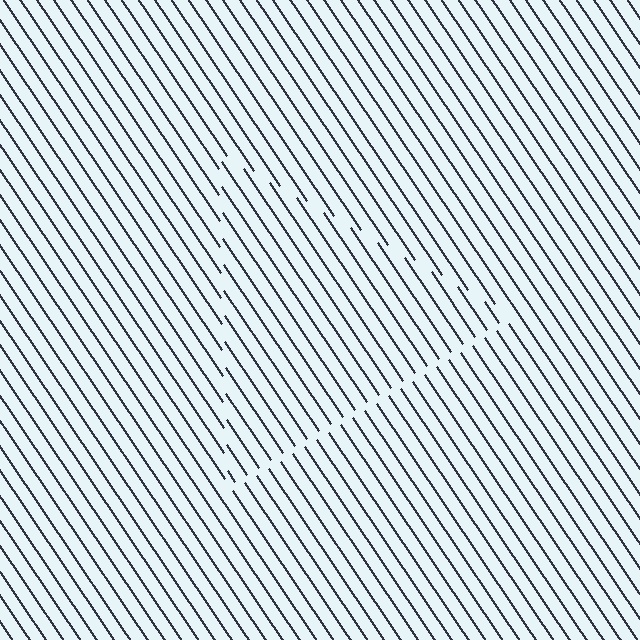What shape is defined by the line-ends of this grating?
An illusory triangle. The interior of the shape contains the same grating, shifted by half a period — the contour is defined by the phase discontinuity where line-ends from the inner and outer gratings abut.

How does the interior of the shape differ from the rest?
The interior of the shape contains the same grating, shifted by half a period — the contour is defined by the phase discontinuity where line-ends from the inner and outer gratings abut.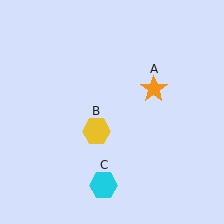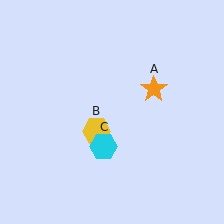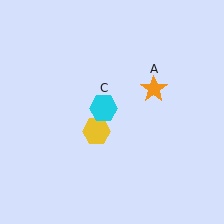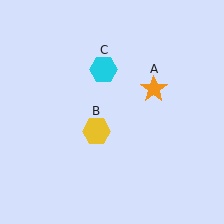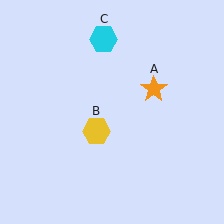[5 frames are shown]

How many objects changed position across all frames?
1 object changed position: cyan hexagon (object C).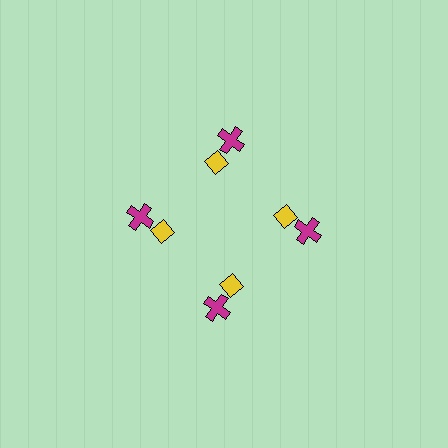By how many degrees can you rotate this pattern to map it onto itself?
The pattern maps onto itself every 90 degrees of rotation.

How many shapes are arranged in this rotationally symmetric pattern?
There are 8 shapes, arranged in 4 groups of 2.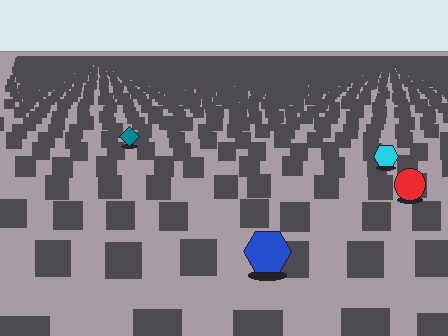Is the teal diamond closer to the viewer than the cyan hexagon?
No. The cyan hexagon is closer — you can tell from the texture gradient: the ground texture is coarser near it.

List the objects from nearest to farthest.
From nearest to farthest: the blue hexagon, the red circle, the cyan hexagon, the teal diamond.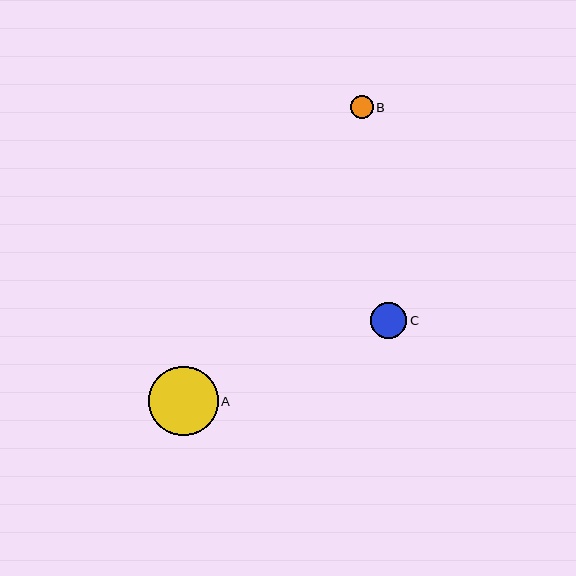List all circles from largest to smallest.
From largest to smallest: A, C, B.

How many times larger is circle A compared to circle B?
Circle A is approximately 3.1 times the size of circle B.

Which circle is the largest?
Circle A is the largest with a size of approximately 69 pixels.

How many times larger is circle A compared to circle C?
Circle A is approximately 1.9 times the size of circle C.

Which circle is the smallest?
Circle B is the smallest with a size of approximately 22 pixels.